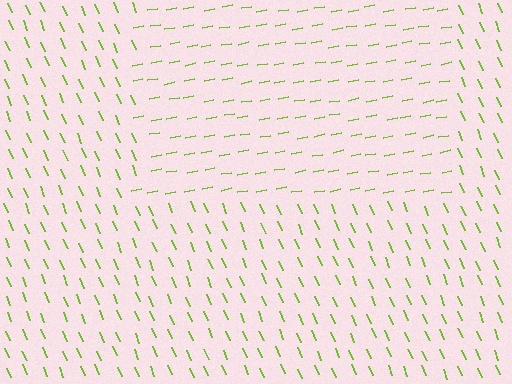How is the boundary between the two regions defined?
The boundary is defined purely by a change in line orientation (approximately 79 degrees difference). All lines are the same color and thickness.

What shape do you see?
I see a rectangle.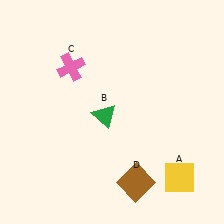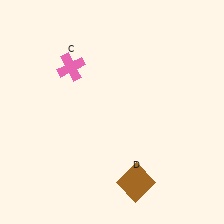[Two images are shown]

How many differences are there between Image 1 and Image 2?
There are 2 differences between the two images.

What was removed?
The yellow square (A), the green triangle (B) were removed in Image 2.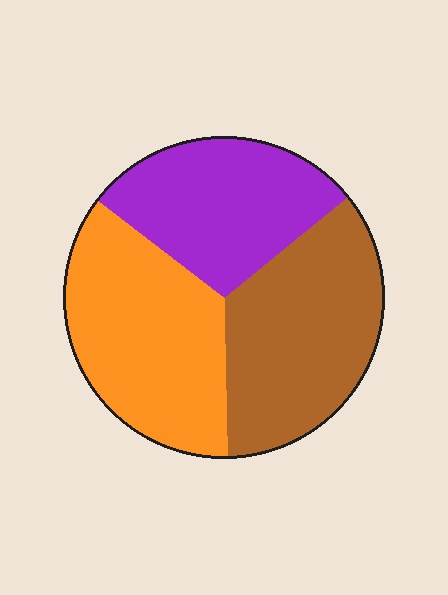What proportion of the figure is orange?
Orange covers 36% of the figure.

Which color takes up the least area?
Purple, at roughly 30%.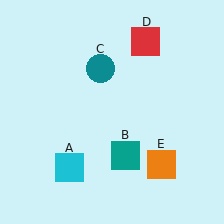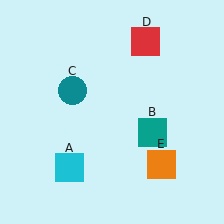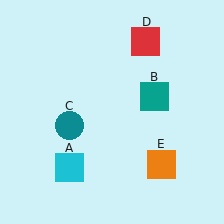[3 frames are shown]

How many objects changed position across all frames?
2 objects changed position: teal square (object B), teal circle (object C).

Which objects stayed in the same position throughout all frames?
Cyan square (object A) and red square (object D) and orange square (object E) remained stationary.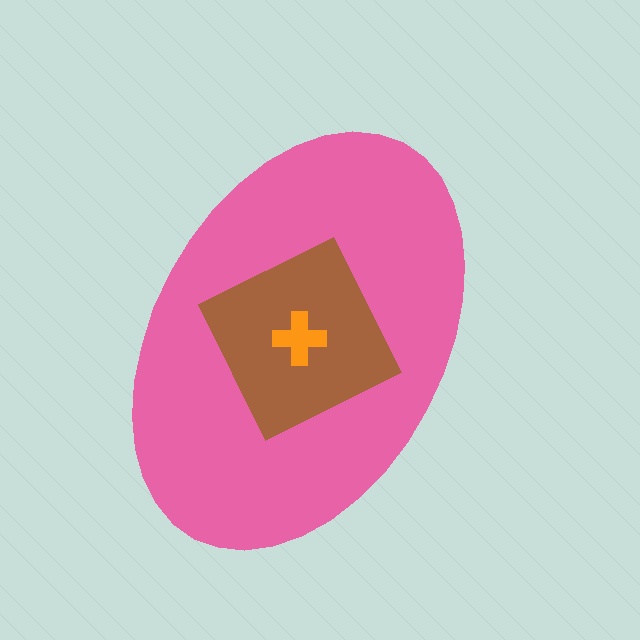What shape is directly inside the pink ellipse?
The brown diamond.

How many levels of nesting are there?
3.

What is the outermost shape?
The pink ellipse.